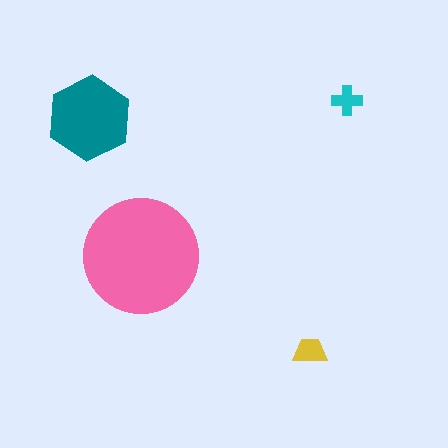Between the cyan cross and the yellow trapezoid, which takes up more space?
The yellow trapezoid.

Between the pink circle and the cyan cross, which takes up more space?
The pink circle.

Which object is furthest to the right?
The cyan cross is rightmost.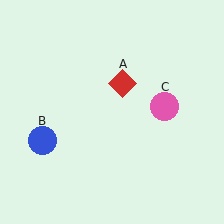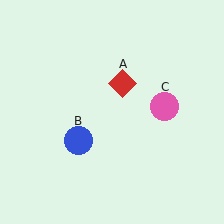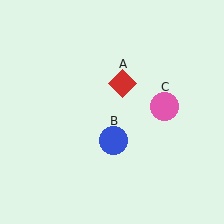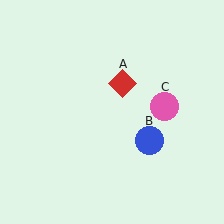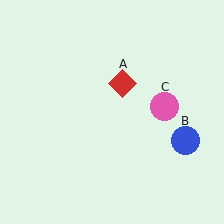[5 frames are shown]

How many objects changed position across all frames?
1 object changed position: blue circle (object B).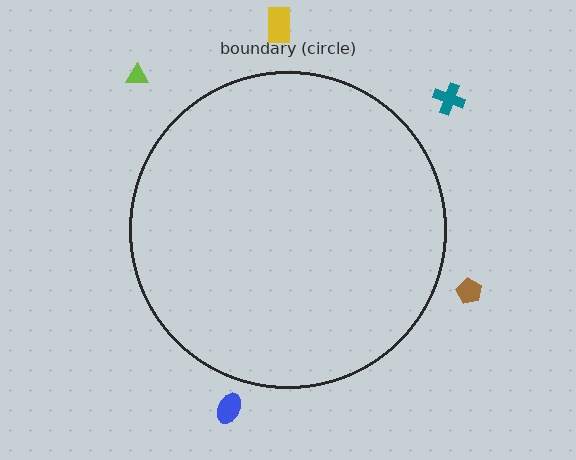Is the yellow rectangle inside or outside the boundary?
Outside.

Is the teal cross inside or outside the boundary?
Outside.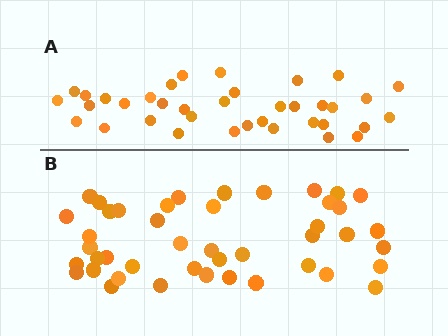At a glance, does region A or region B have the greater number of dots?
Region B (the bottom region) has more dots.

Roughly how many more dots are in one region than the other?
Region B has roughly 8 or so more dots than region A.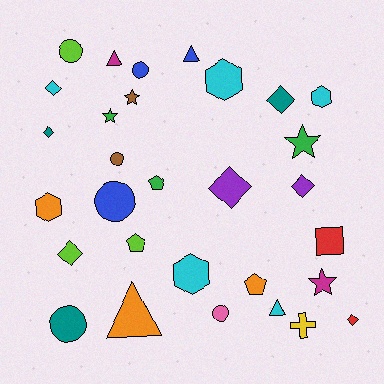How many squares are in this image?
There is 1 square.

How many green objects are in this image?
There are 3 green objects.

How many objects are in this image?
There are 30 objects.